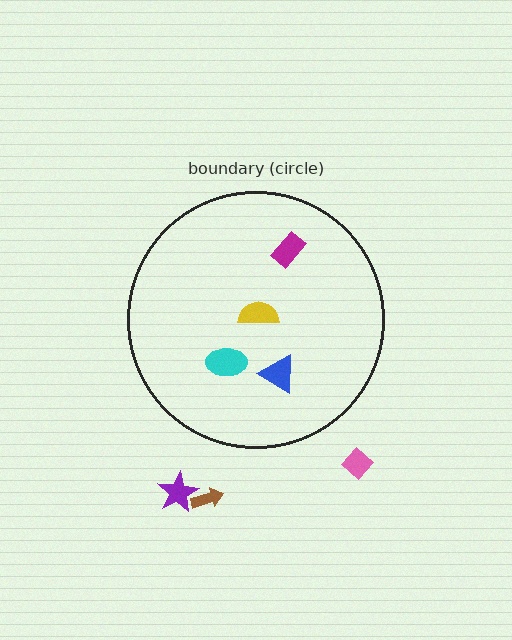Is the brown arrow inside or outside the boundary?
Outside.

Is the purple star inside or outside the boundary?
Outside.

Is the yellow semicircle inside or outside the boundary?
Inside.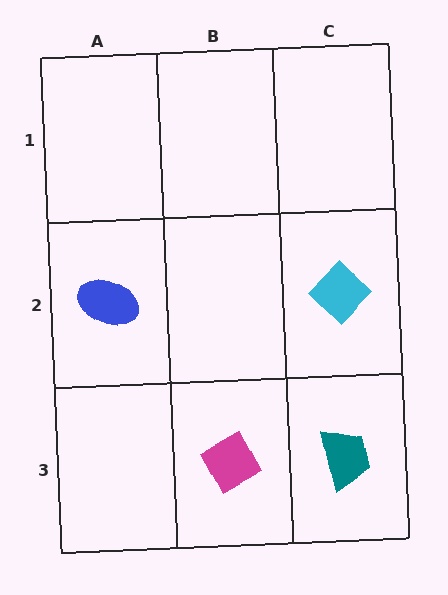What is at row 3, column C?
A teal trapezoid.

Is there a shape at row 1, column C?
No, that cell is empty.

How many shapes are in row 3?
2 shapes.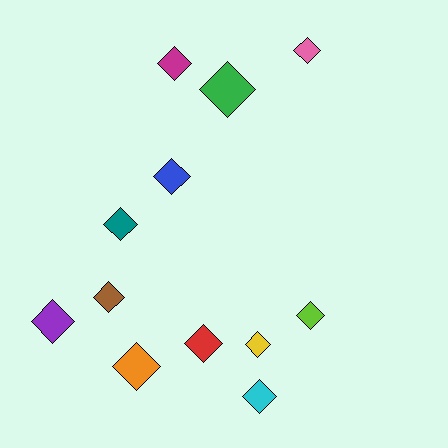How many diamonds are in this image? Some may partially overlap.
There are 12 diamonds.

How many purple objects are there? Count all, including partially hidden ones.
There is 1 purple object.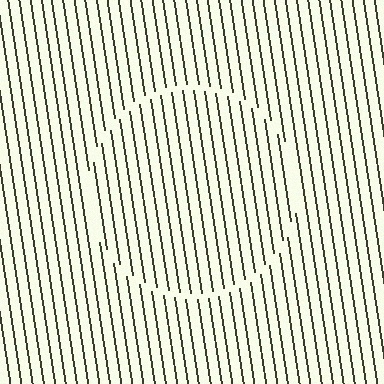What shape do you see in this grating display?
An illusory circle. The interior of the shape contains the same grating, shifted by half a period — the contour is defined by the phase discontinuity where line-ends from the inner and outer gratings abut.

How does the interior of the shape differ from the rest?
The interior of the shape contains the same grating, shifted by half a period — the contour is defined by the phase discontinuity where line-ends from the inner and outer gratings abut.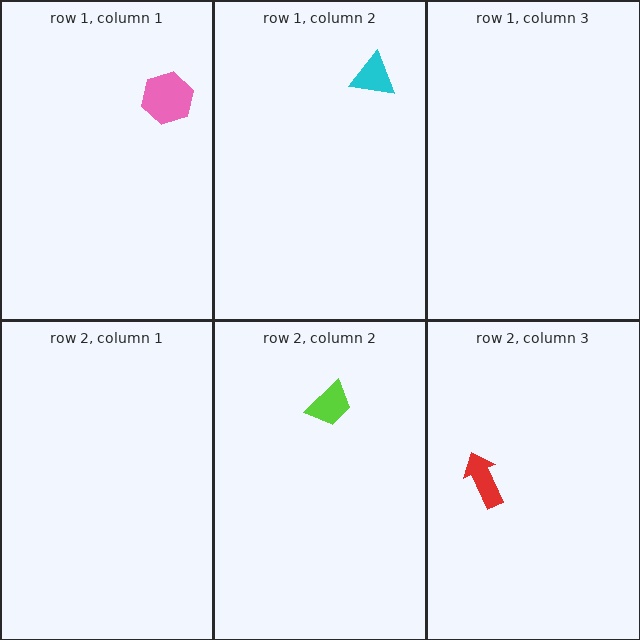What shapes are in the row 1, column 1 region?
The pink hexagon.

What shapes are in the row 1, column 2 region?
The cyan triangle.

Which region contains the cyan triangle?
The row 1, column 2 region.